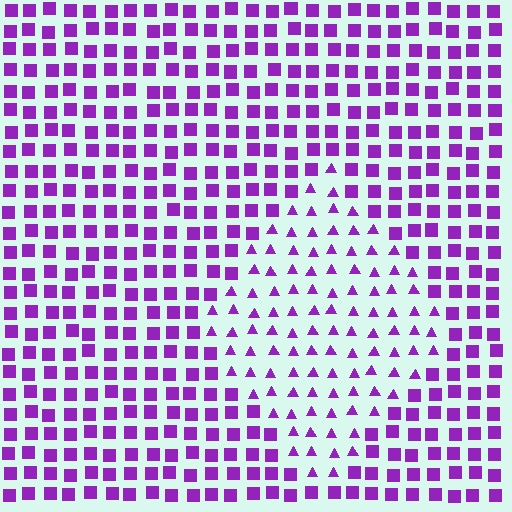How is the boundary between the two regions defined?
The boundary is defined by a change in element shape: triangles inside vs. squares outside. All elements share the same color and spacing.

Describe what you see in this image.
The image is filled with small purple elements arranged in a uniform grid. A diamond-shaped region contains triangles, while the surrounding area contains squares. The boundary is defined purely by the change in element shape.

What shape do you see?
I see a diamond.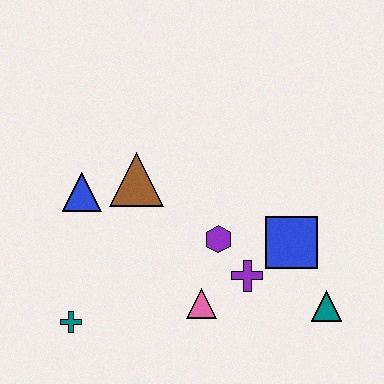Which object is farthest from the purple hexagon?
The teal cross is farthest from the purple hexagon.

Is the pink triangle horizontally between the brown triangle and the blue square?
Yes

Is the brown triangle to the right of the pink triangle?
No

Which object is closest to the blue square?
The purple cross is closest to the blue square.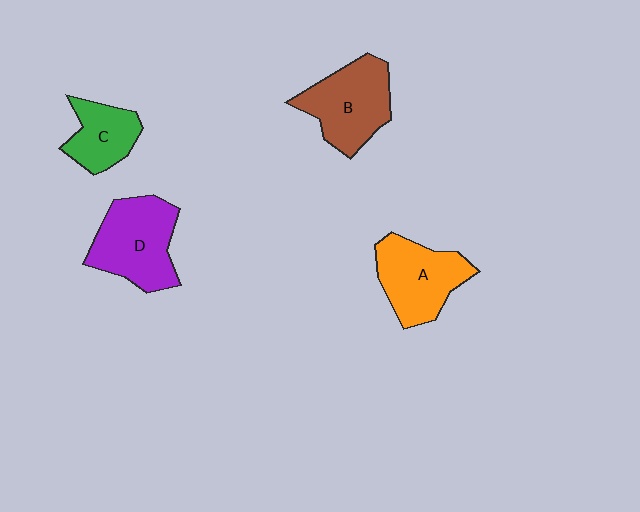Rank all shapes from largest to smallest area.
From largest to smallest: D (purple), B (brown), A (orange), C (green).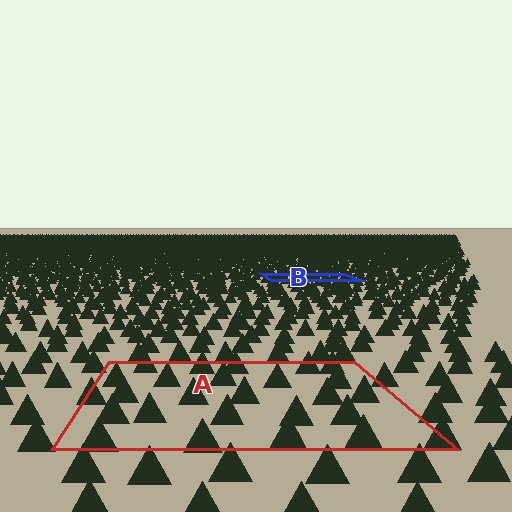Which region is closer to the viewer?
Region A is closer. The texture elements there are larger and more spread out.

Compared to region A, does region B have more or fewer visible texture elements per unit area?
Region B has more texture elements per unit area — they are packed more densely because it is farther away.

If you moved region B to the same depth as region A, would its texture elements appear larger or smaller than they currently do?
They would appear larger. At a closer depth, the same texture elements are projected at a bigger on-screen size.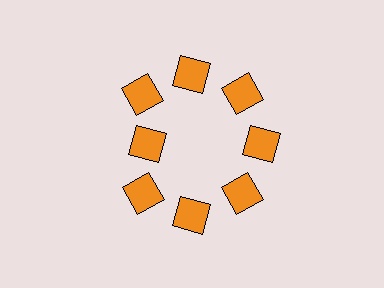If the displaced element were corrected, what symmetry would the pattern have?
It would have 8-fold rotational symmetry — the pattern would map onto itself every 45 degrees.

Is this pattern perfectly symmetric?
No. The 8 orange diamonds are arranged in a ring, but one element near the 9 o'clock position is pulled inward toward the center, breaking the 8-fold rotational symmetry.